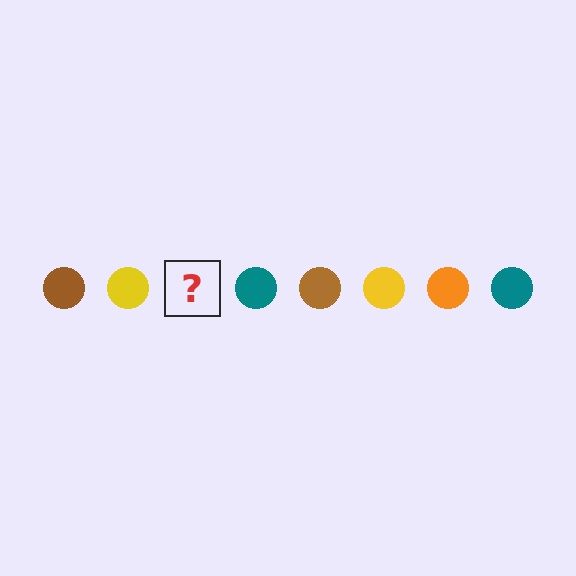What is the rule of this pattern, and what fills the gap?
The rule is that the pattern cycles through brown, yellow, orange, teal circles. The gap should be filled with an orange circle.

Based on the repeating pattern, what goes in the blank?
The blank should be an orange circle.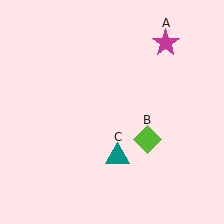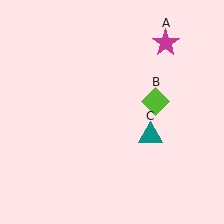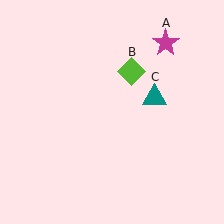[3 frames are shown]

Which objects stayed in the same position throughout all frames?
Magenta star (object A) remained stationary.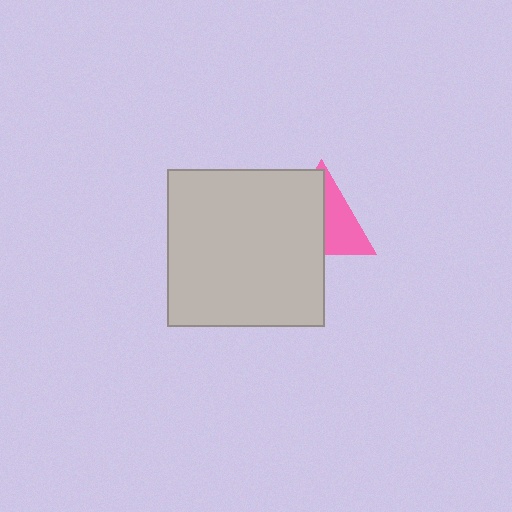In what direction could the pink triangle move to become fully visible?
The pink triangle could move right. That would shift it out from behind the light gray square entirely.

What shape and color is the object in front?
The object in front is a light gray square.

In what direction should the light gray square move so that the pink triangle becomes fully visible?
The light gray square should move left. That is the shortest direction to clear the overlap and leave the pink triangle fully visible.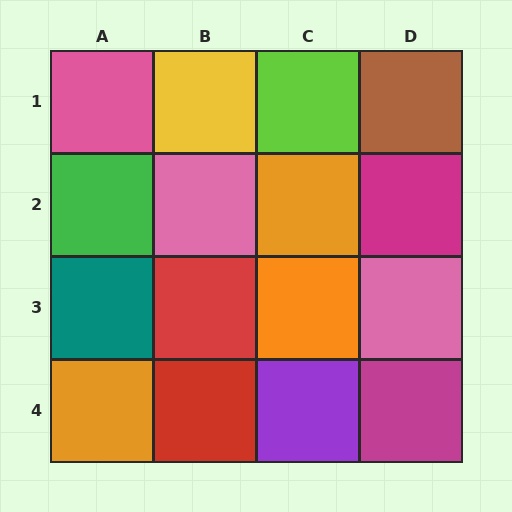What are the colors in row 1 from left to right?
Pink, yellow, lime, brown.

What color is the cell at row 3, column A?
Teal.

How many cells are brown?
1 cell is brown.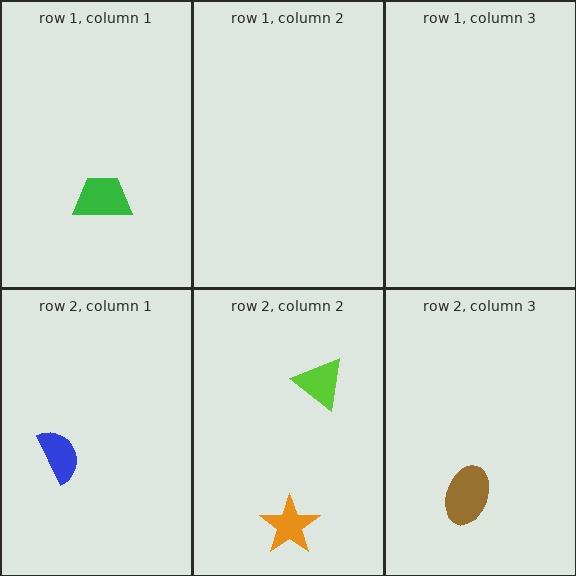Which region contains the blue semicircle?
The row 2, column 1 region.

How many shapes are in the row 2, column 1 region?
1.